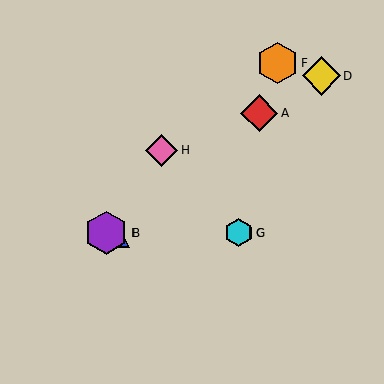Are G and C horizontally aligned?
Yes, both are at y≈233.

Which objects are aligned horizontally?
Objects B, C, E, G are aligned horizontally.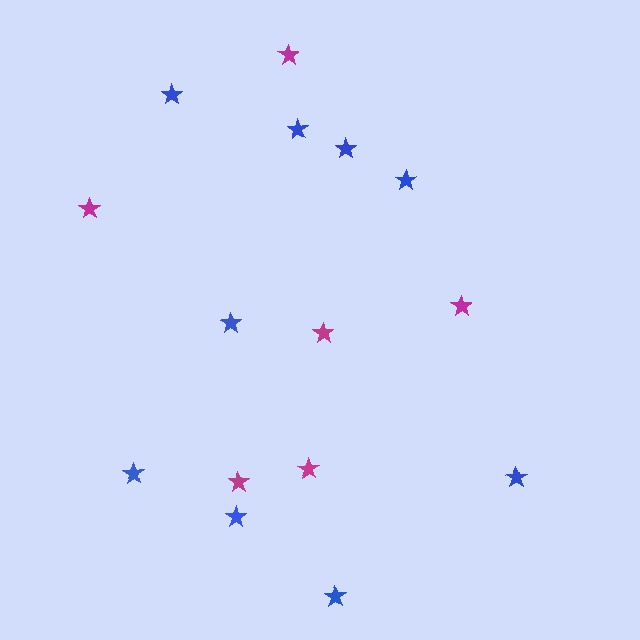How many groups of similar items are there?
There are 2 groups: one group of blue stars (9) and one group of magenta stars (6).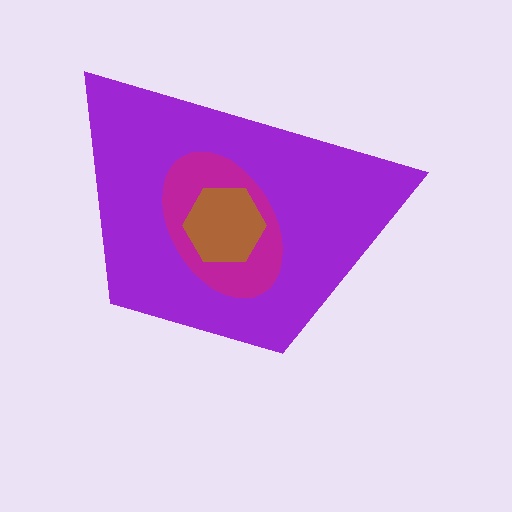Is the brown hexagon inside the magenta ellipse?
Yes.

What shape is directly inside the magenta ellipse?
The brown hexagon.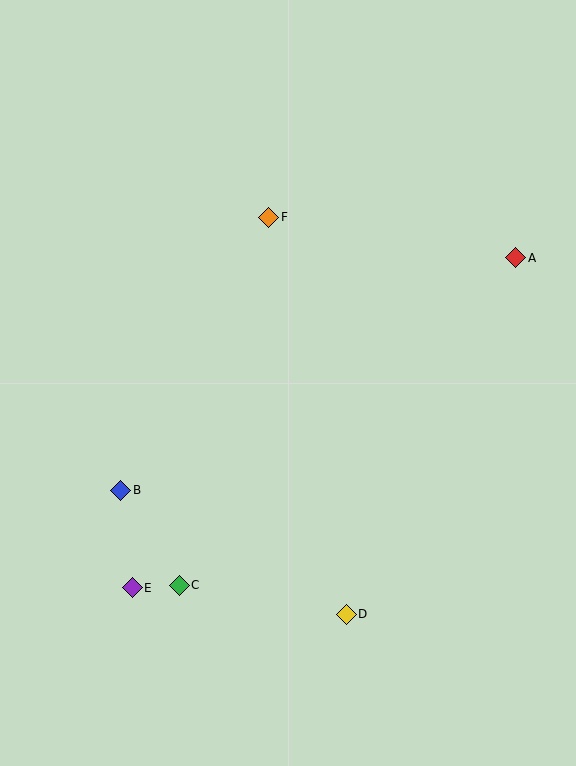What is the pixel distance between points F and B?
The distance between F and B is 310 pixels.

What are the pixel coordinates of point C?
Point C is at (179, 585).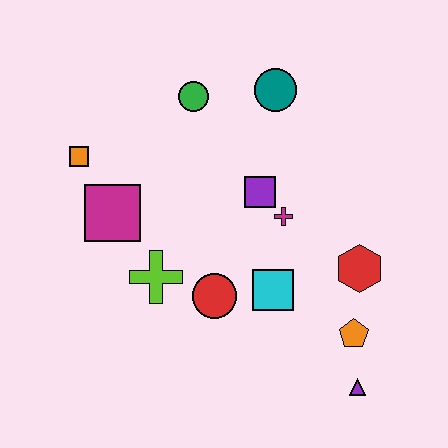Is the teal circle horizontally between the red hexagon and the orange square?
Yes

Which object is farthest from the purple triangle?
The orange square is farthest from the purple triangle.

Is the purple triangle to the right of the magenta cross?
Yes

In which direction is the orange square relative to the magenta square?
The orange square is above the magenta square.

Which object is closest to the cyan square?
The red circle is closest to the cyan square.